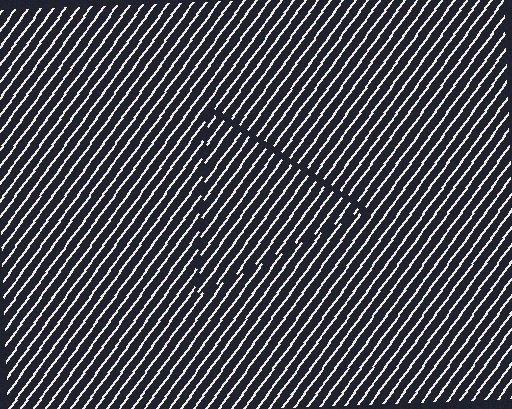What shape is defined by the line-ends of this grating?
An illusory triangle. The interior of the shape contains the same grating, shifted by half a period — the contour is defined by the phase discontinuity where line-ends from the inner and outer gratings abut.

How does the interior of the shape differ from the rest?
The interior of the shape contains the same grating, shifted by half a period — the contour is defined by the phase discontinuity where line-ends from the inner and outer gratings abut.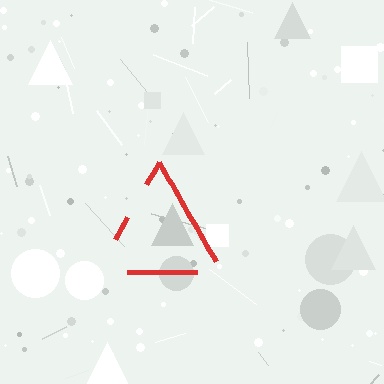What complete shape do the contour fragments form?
The contour fragments form a triangle.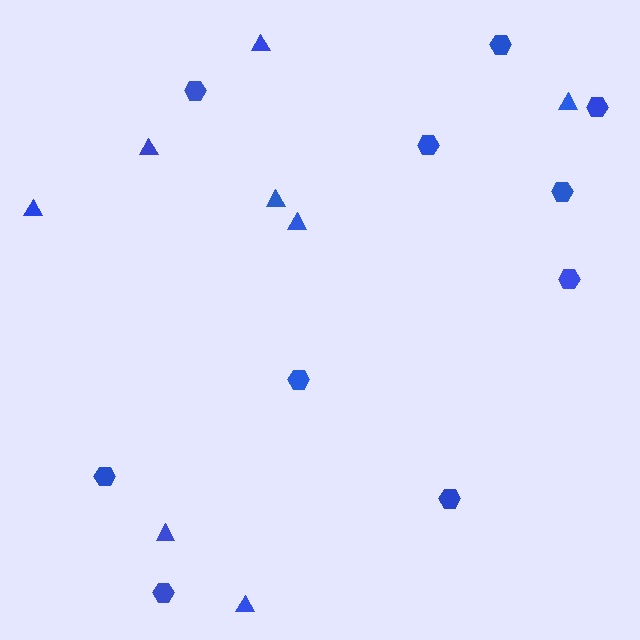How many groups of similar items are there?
There are 2 groups: one group of triangles (8) and one group of hexagons (10).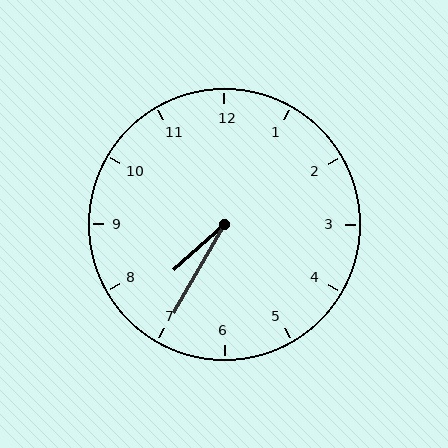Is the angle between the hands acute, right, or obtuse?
It is acute.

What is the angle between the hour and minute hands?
Approximately 18 degrees.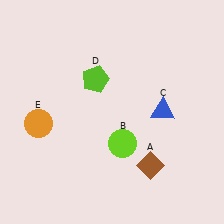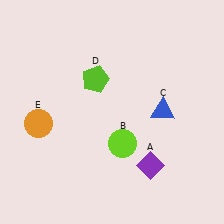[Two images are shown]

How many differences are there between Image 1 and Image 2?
There is 1 difference between the two images.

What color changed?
The diamond (A) changed from brown in Image 1 to purple in Image 2.